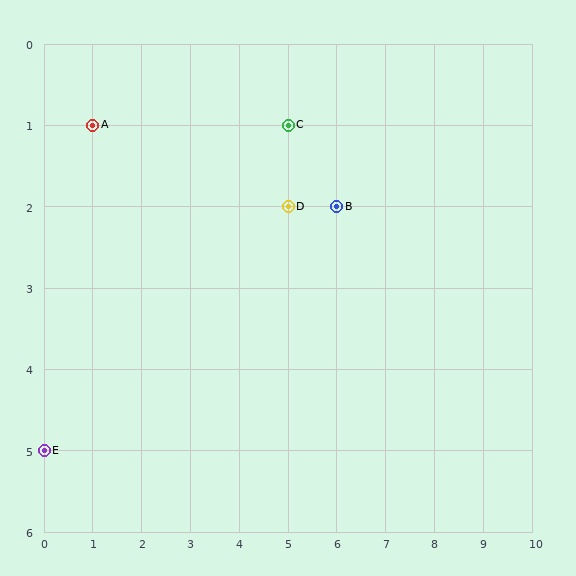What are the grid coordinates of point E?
Point E is at grid coordinates (0, 5).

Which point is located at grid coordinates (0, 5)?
Point E is at (0, 5).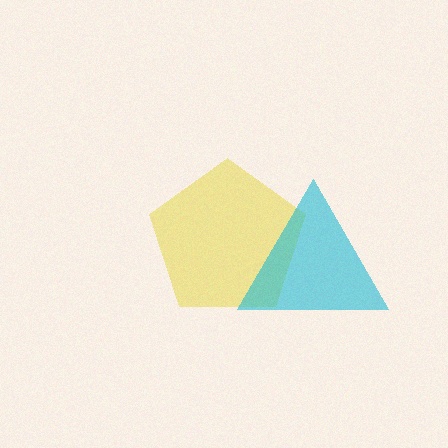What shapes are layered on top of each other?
The layered shapes are: a yellow pentagon, a cyan triangle.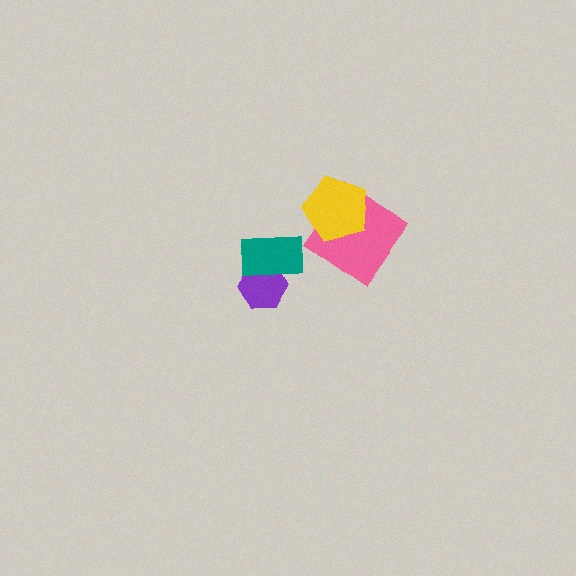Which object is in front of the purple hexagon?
The teal rectangle is in front of the purple hexagon.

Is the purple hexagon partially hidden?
Yes, it is partially covered by another shape.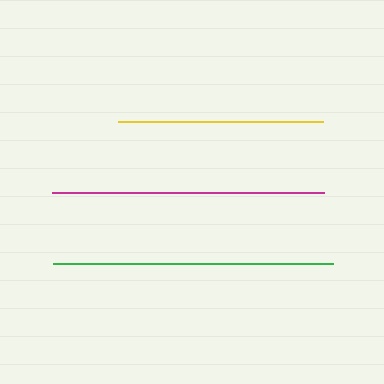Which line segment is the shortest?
The yellow line is the shortest at approximately 205 pixels.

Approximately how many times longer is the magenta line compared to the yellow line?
The magenta line is approximately 1.3 times the length of the yellow line.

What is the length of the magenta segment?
The magenta segment is approximately 272 pixels long.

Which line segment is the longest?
The green line is the longest at approximately 280 pixels.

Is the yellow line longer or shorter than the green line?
The green line is longer than the yellow line.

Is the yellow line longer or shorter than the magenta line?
The magenta line is longer than the yellow line.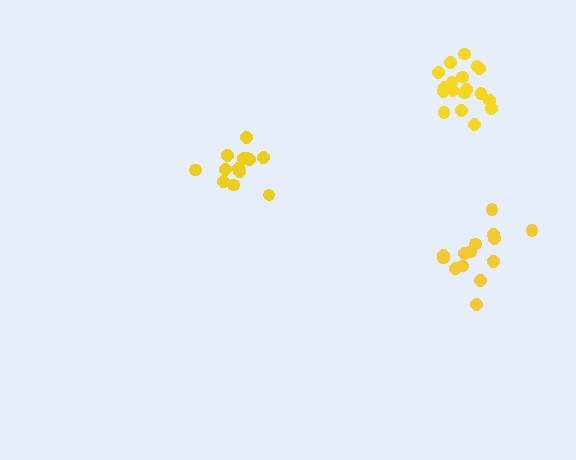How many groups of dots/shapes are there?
There are 3 groups.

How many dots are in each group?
Group 1: 13 dots, Group 2: 14 dots, Group 3: 19 dots (46 total).